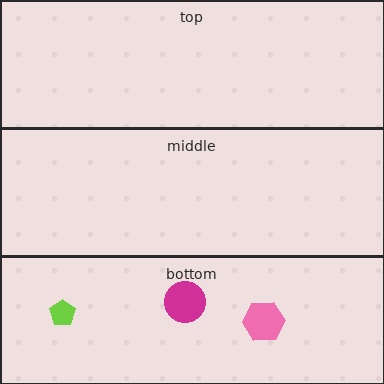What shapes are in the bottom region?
The lime pentagon, the pink hexagon, the magenta circle.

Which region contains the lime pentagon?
The bottom region.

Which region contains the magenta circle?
The bottom region.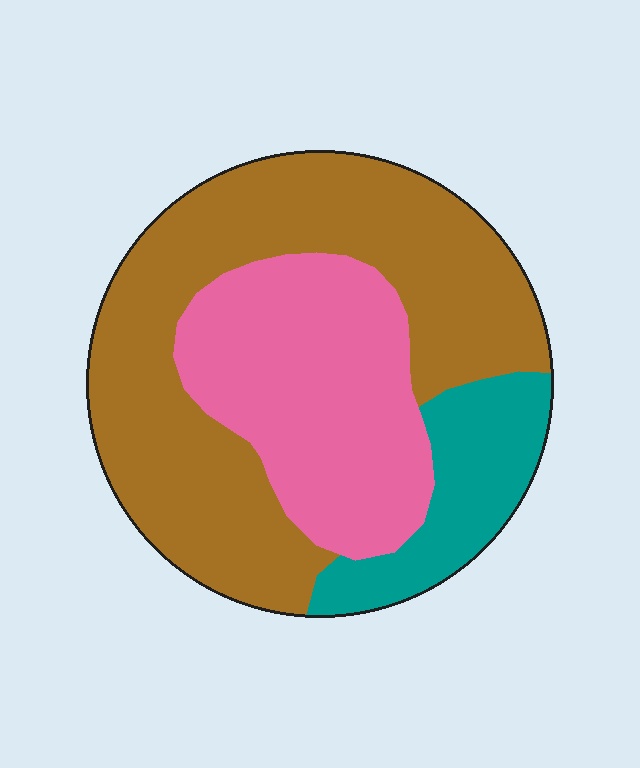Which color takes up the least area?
Teal, at roughly 15%.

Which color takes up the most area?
Brown, at roughly 55%.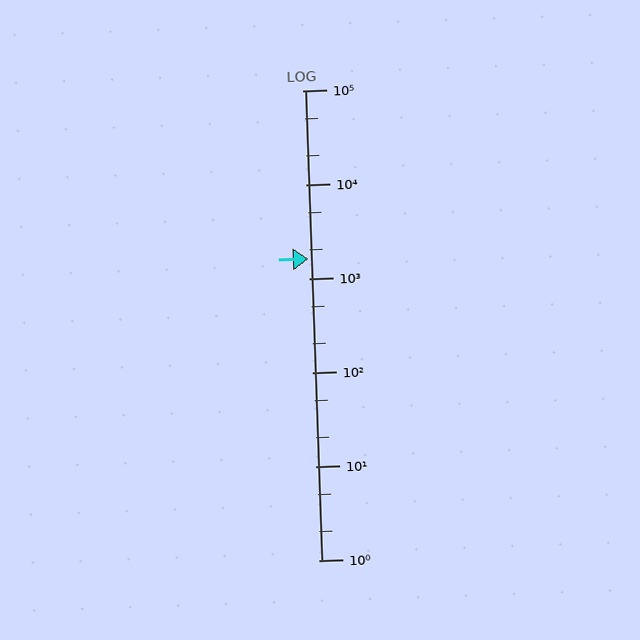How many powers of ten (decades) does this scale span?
The scale spans 5 decades, from 1 to 100000.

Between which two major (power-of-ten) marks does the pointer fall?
The pointer is between 1000 and 10000.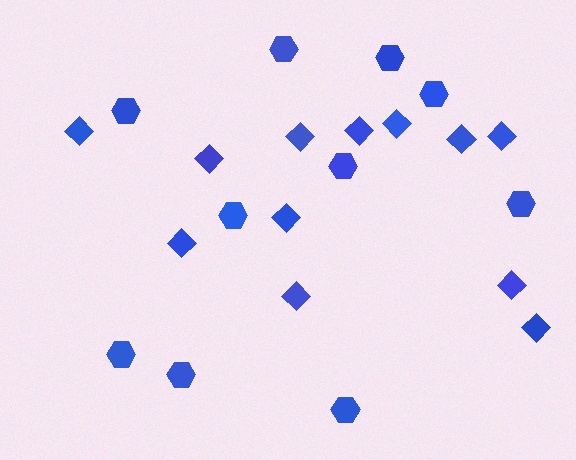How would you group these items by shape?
There are 2 groups: one group of hexagons (10) and one group of diamonds (12).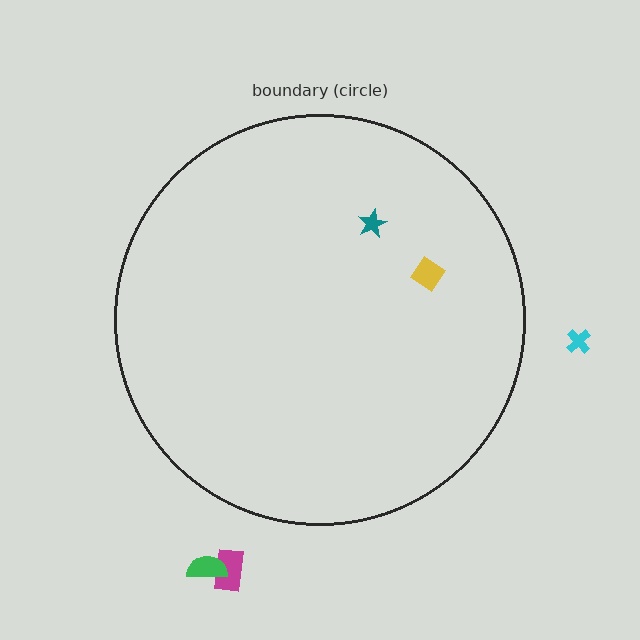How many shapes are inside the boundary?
2 inside, 3 outside.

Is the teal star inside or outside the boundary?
Inside.